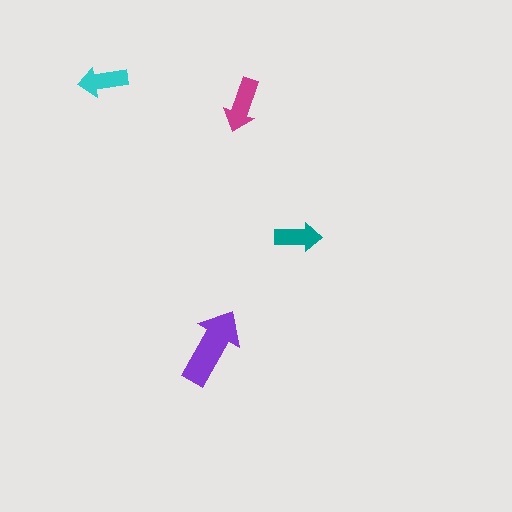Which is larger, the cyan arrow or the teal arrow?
The cyan one.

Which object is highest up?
The cyan arrow is topmost.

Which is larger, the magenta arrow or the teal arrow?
The magenta one.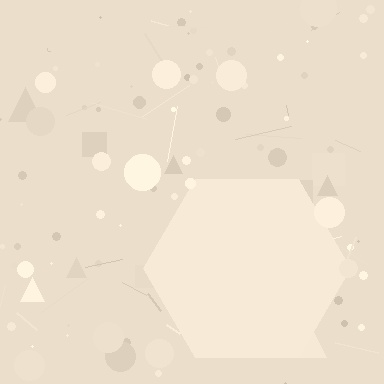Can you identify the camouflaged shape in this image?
The camouflaged shape is a hexagon.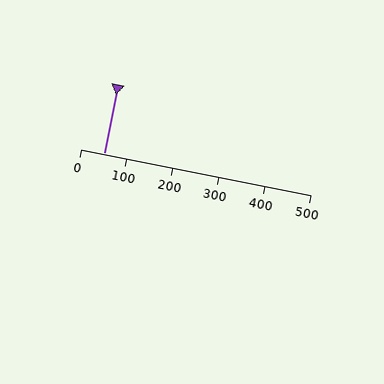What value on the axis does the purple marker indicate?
The marker indicates approximately 50.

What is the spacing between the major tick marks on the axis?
The major ticks are spaced 100 apart.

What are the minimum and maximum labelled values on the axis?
The axis runs from 0 to 500.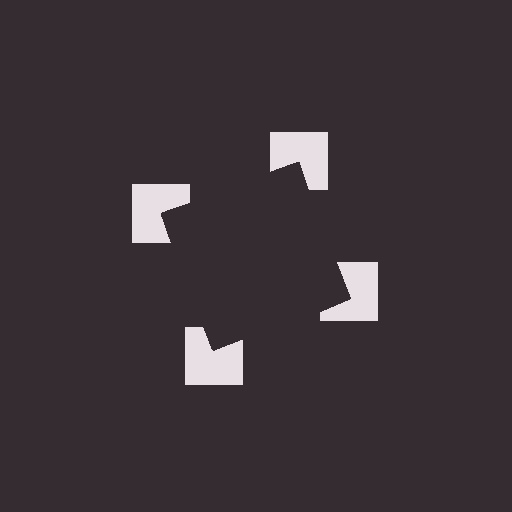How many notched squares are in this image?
There are 4 — one at each vertex of the illusory square.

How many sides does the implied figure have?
4 sides.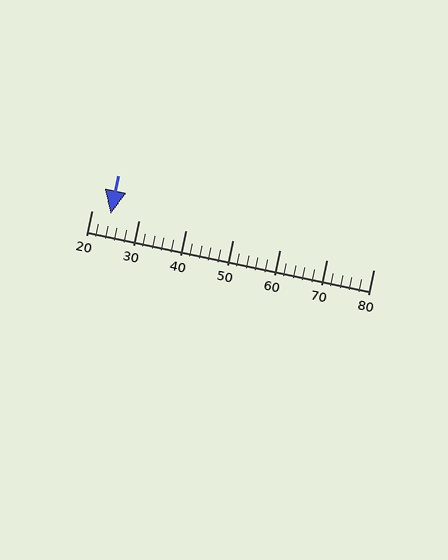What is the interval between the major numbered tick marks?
The major tick marks are spaced 10 units apart.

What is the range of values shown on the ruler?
The ruler shows values from 20 to 80.